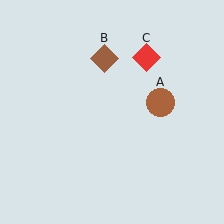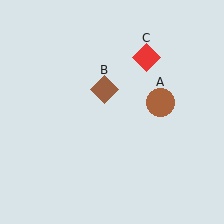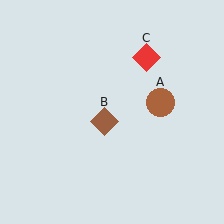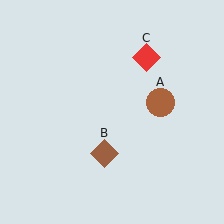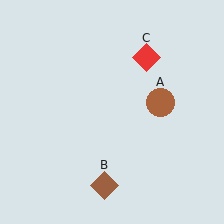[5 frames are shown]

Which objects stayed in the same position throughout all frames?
Brown circle (object A) and red diamond (object C) remained stationary.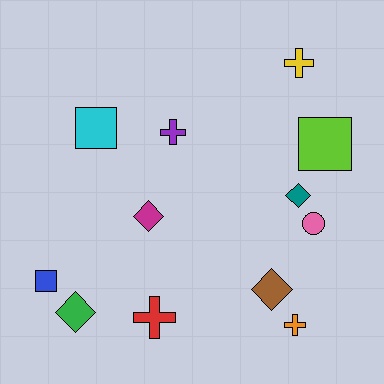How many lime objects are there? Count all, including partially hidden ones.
There is 1 lime object.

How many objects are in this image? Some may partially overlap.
There are 12 objects.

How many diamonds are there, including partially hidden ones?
There are 4 diamonds.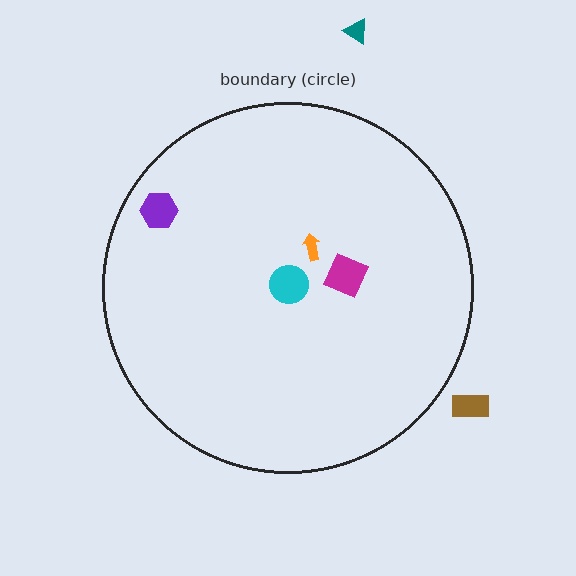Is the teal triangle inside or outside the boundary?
Outside.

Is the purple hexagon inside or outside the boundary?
Inside.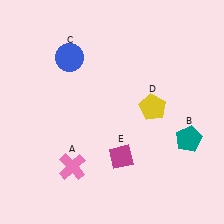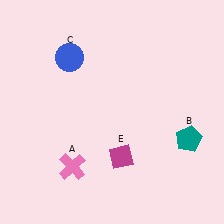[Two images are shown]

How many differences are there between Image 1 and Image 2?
There is 1 difference between the two images.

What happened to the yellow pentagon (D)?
The yellow pentagon (D) was removed in Image 2. It was in the top-right area of Image 1.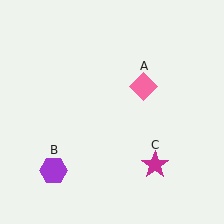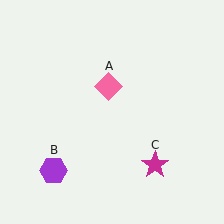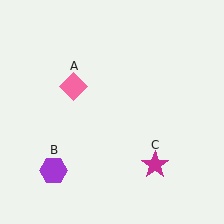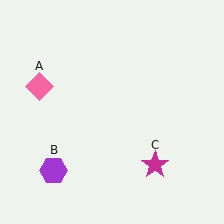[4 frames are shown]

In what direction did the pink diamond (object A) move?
The pink diamond (object A) moved left.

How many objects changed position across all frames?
1 object changed position: pink diamond (object A).